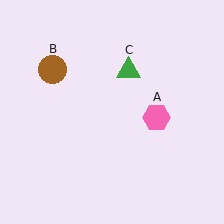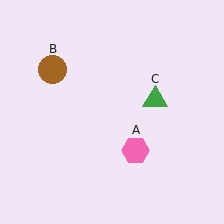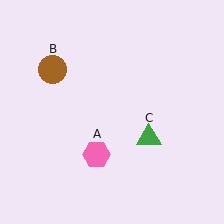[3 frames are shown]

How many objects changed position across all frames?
2 objects changed position: pink hexagon (object A), green triangle (object C).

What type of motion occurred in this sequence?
The pink hexagon (object A), green triangle (object C) rotated clockwise around the center of the scene.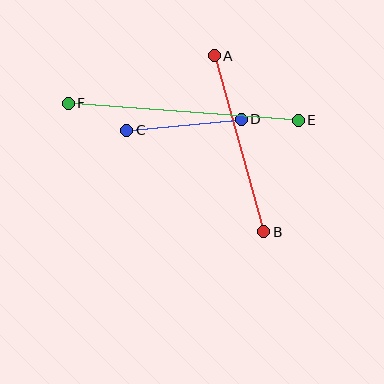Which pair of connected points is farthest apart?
Points E and F are farthest apart.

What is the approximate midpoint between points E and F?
The midpoint is at approximately (183, 112) pixels.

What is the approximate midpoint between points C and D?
The midpoint is at approximately (184, 125) pixels.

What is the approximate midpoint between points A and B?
The midpoint is at approximately (239, 144) pixels.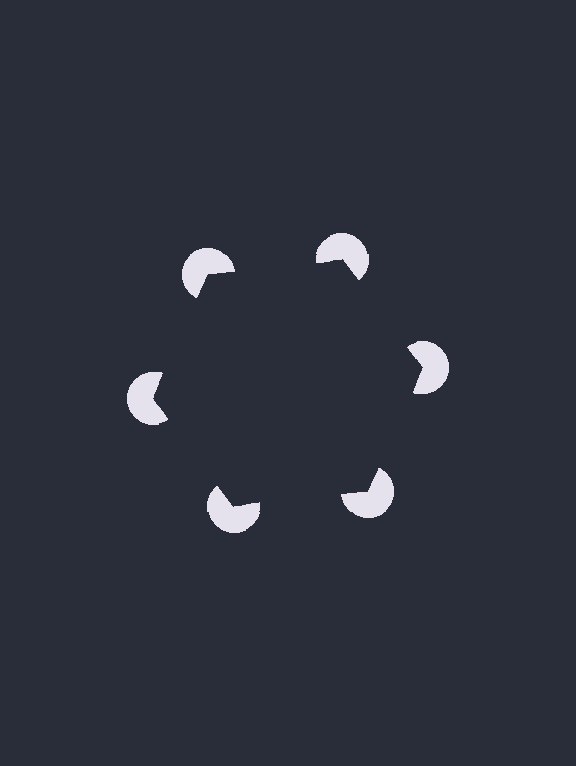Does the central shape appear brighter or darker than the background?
It typically appears slightly darker than the background, even though no actual brightness change is drawn.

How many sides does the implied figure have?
6 sides.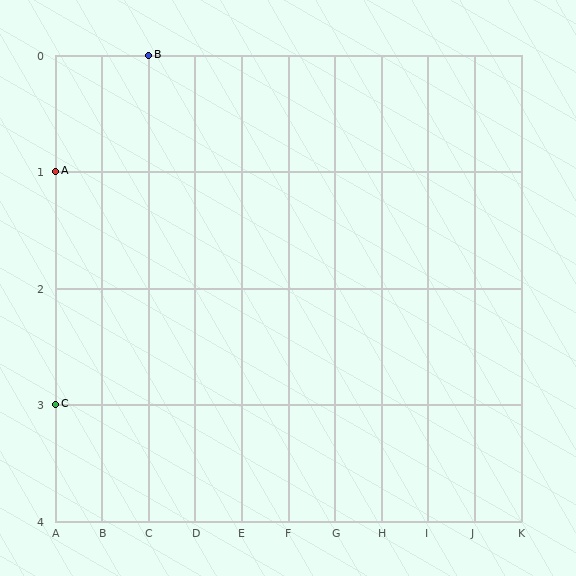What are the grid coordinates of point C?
Point C is at grid coordinates (A, 3).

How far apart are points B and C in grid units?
Points B and C are 2 columns and 3 rows apart (about 3.6 grid units diagonally).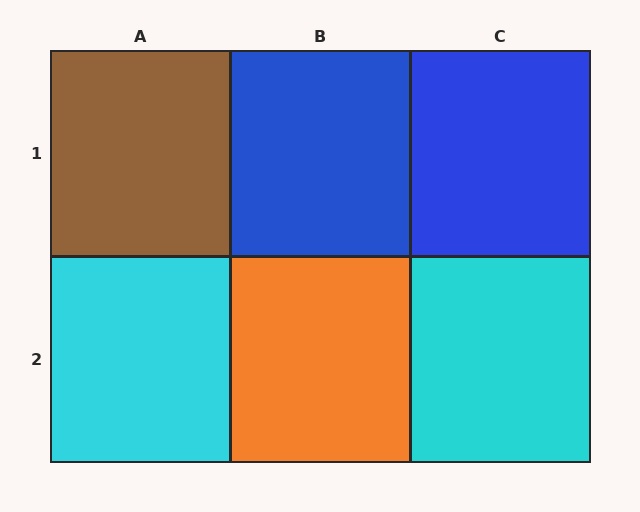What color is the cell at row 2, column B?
Orange.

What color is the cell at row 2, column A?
Cyan.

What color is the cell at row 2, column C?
Cyan.